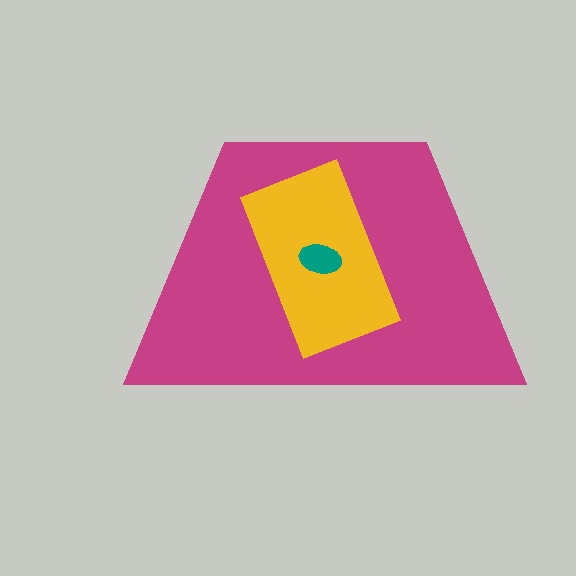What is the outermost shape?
The magenta trapezoid.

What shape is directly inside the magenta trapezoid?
The yellow rectangle.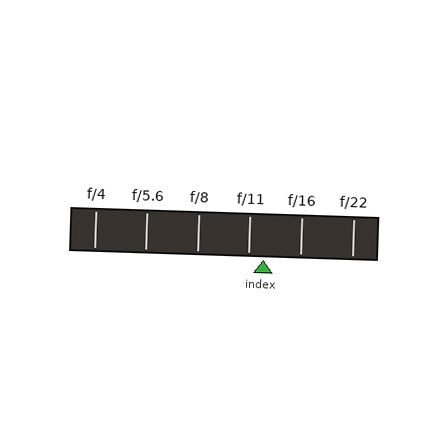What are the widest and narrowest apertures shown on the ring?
The widest aperture shown is f/4 and the narrowest is f/22.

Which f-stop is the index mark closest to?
The index mark is closest to f/11.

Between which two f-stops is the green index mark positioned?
The index mark is between f/11 and f/16.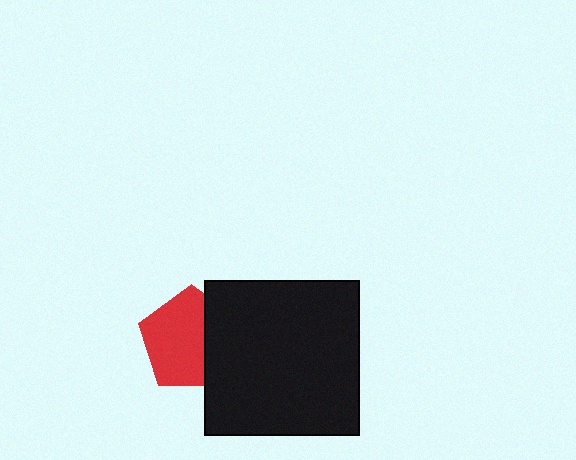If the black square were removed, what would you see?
You would see the complete red pentagon.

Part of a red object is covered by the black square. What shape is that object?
It is a pentagon.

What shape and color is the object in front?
The object in front is a black square.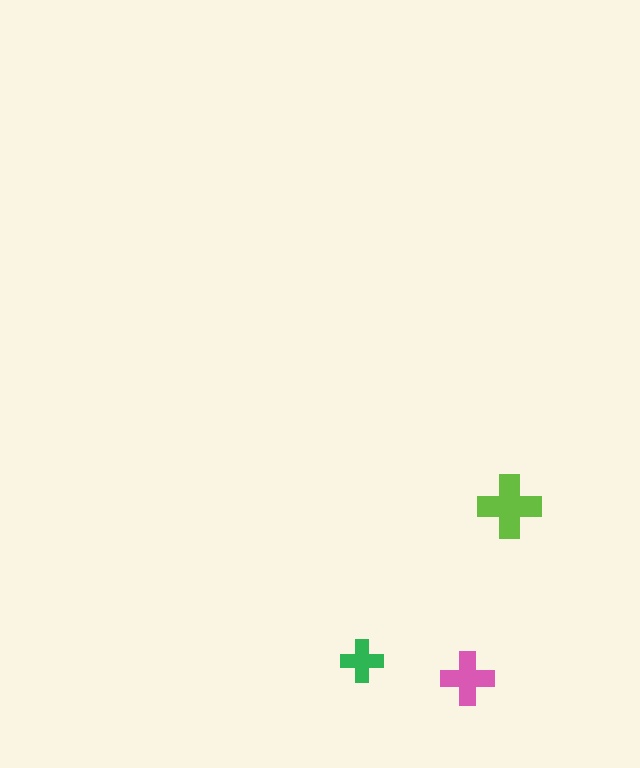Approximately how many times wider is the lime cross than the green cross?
About 1.5 times wider.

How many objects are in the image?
There are 3 objects in the image.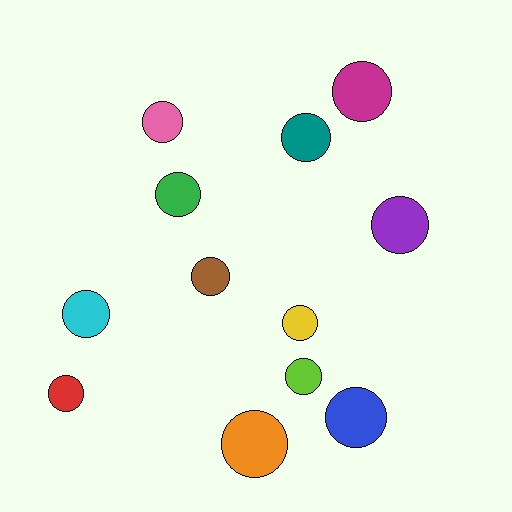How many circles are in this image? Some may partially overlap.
There are 12 circles.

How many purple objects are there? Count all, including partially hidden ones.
There is 1 purple object.